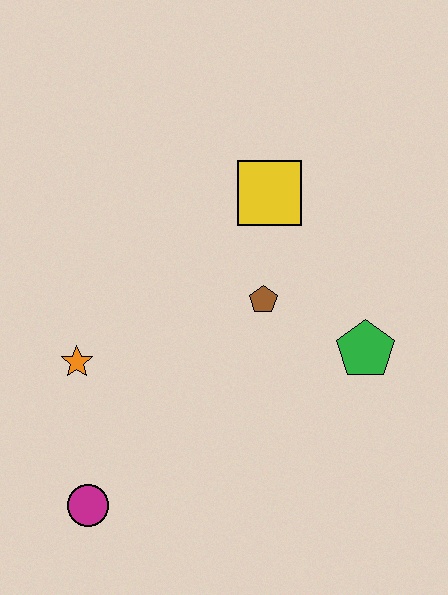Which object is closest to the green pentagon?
The brown pentagon is closest to the green pentagon.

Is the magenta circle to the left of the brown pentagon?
Yes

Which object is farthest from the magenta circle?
The yellow square is farthest from the magenta circle.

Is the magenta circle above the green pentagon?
No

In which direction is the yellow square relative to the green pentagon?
The yellow square is above the green pentagon.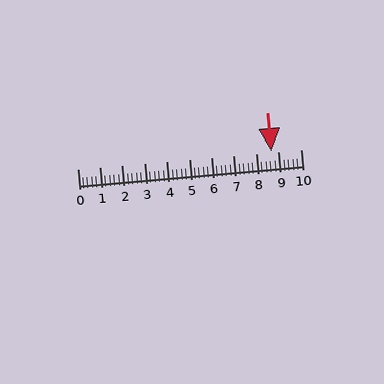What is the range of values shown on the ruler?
The ruler shows values from 0 to 10.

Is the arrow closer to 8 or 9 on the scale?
The arrow is closer to 9.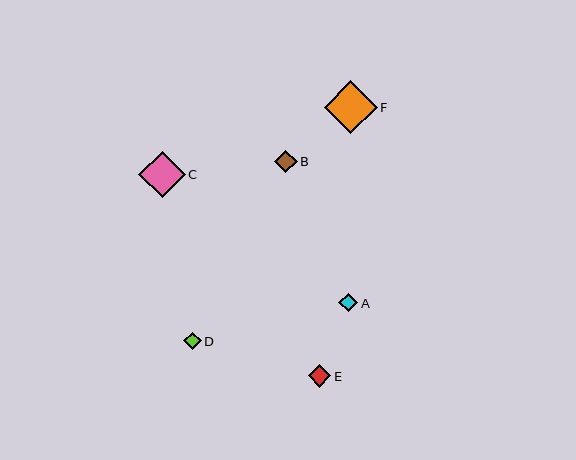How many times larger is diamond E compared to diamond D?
Diamond E is approximately 1.3 times the size of diamond D.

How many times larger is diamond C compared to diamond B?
Diamond C is approximately 2.1 times the size of diamond B.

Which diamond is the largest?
Diamond F is the largest with a size of approximately 52 pixels.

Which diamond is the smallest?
Diamond D is the smallest with a size of approximately 18 pixels.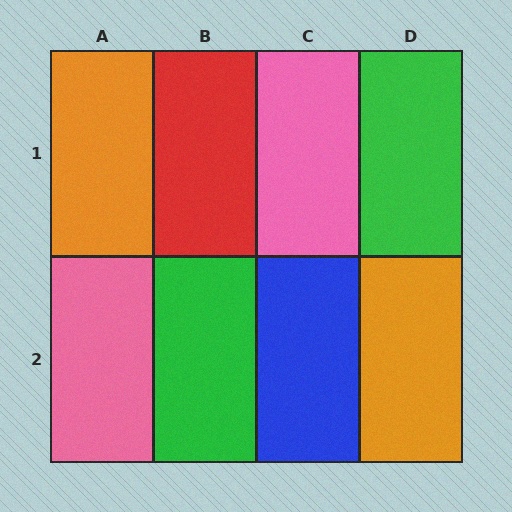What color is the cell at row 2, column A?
Pink.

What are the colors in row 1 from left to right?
Orange, red, pink, green.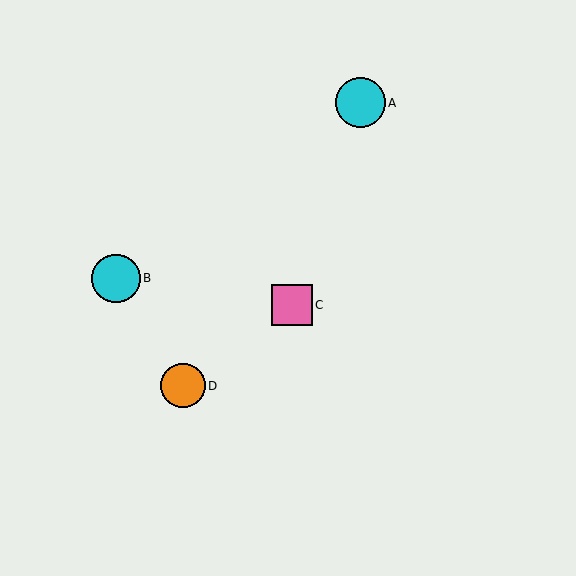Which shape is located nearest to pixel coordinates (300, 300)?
The pink square (labeled C) at (292, 305) is nearest to that location.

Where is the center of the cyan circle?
The center of the cyan circle is at (116, 278).